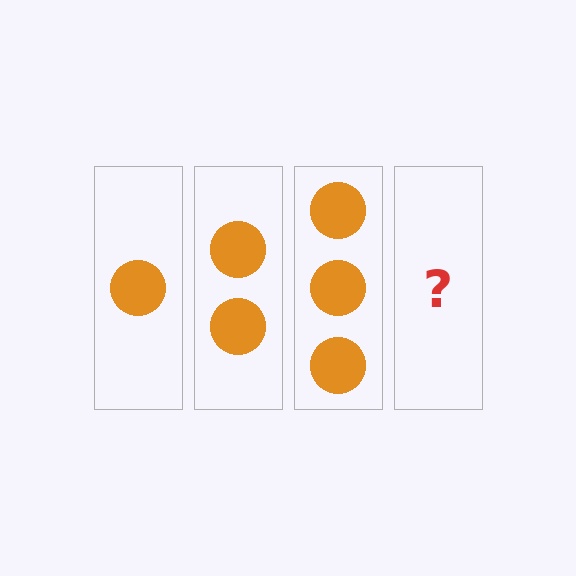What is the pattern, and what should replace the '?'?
The pattern is that each step adds one more circle. The '?' should be 4 circles.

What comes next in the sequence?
The next element should be 4 circles.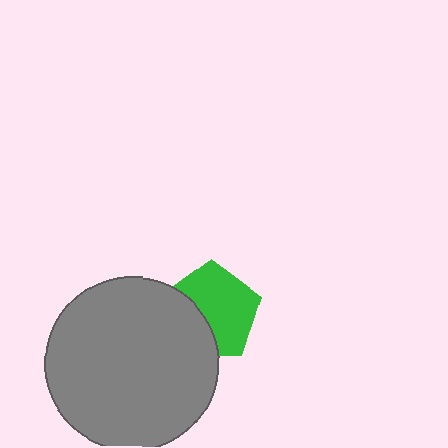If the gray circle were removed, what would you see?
You would see the complete green pentagon.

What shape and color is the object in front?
The object in front is a gray circle.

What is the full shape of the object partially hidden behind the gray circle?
The partially hidden object is a green pentagon.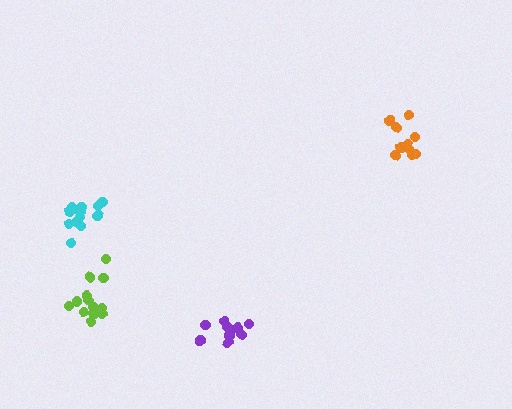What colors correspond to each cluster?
The clusters are colored: orange, lime, purple, cyan.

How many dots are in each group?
Group 1: 11 dots, Group 2: 14 dots, Group 3: 11 dots, Group 4: 14 dots (50 total).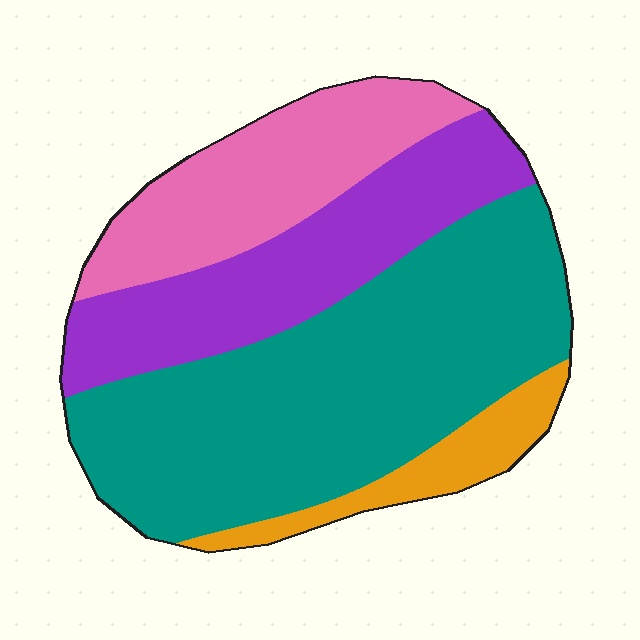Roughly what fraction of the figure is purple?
Purple takes up between a sixth and a third of the figure.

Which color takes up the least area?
Orange, at roughly 10%.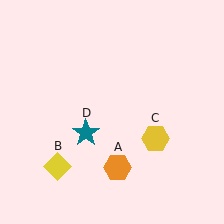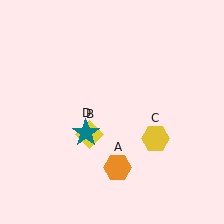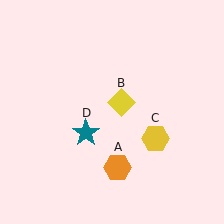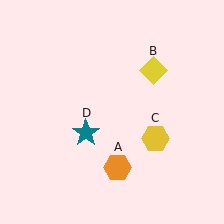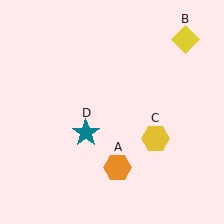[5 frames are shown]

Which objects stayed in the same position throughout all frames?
Orange hexagon (object A) and yellow hexagon (object C) and teal star (object D) remained stationary.